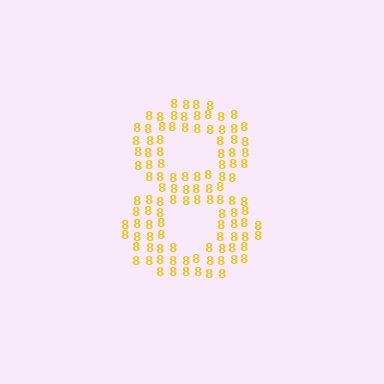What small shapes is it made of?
It is made of small digit 8's.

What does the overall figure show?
The overall figure shows the digit 8.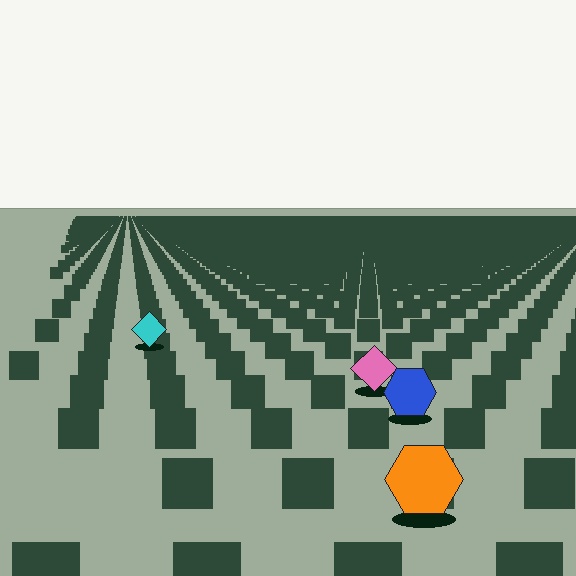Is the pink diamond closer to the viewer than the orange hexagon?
No. The orange hexagon is closer — you can tell from the texture gradient: the ground texture is coarser near it.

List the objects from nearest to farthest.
From nearest to farthest: the orange hexagon, the blue hexagon, the pink diamond, the cyan diamond.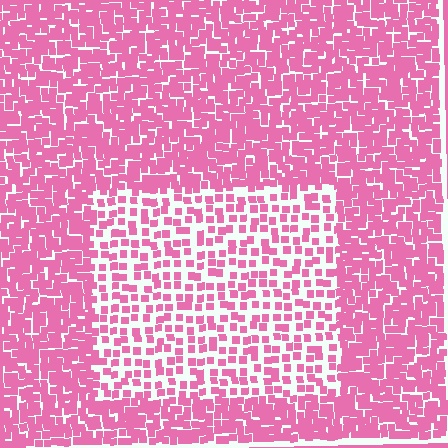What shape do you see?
I see a rectangle.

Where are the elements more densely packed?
The elements are more densely packed outside the rectangle boundary.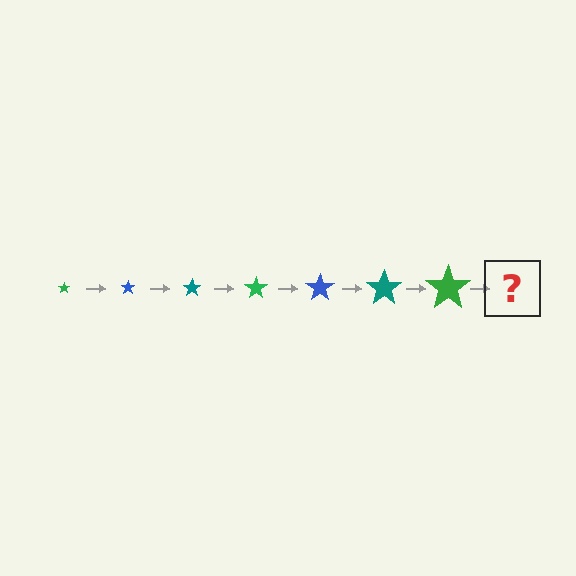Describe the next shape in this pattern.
It should be a blue star, larger than the previous one.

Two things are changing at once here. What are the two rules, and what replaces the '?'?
The two rules are that the star grows larger each step and the color cycles through green, blue, and teal. The '?' should be a blue star, larger than the previous one.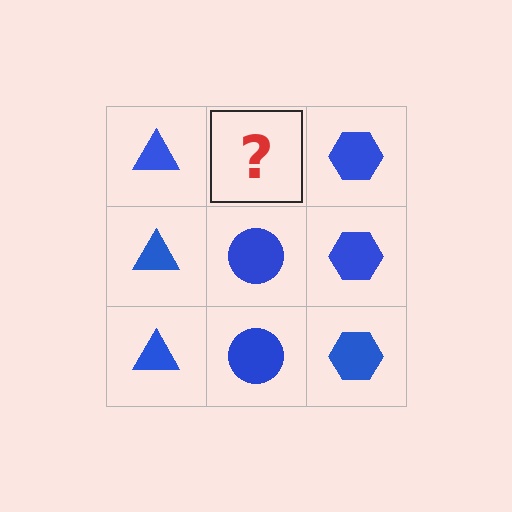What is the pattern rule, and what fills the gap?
The rule is that each column has a consistent shape. The gap should be filled with a blue circle.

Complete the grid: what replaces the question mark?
The question mark should be replaced with a blue circle.